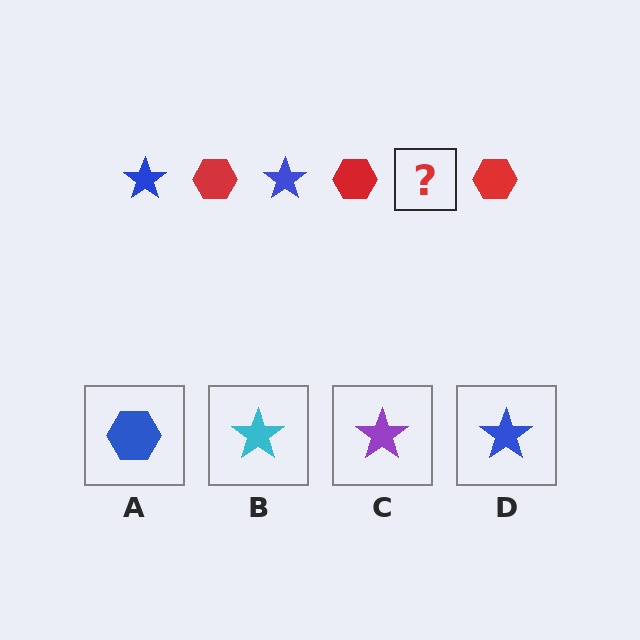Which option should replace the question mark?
Option D.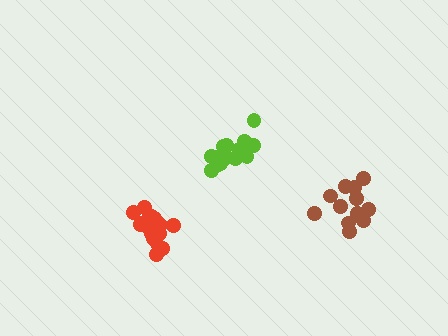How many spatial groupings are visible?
There are 3 spatial groupings.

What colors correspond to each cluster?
The clusters are colored: brown, red, lime.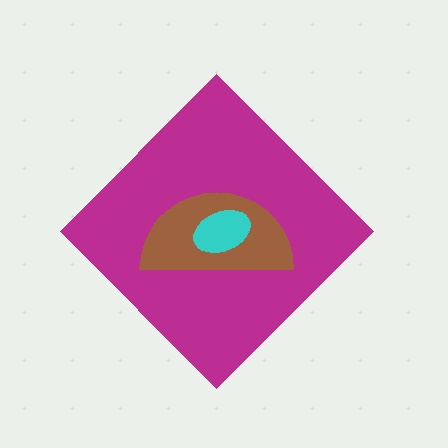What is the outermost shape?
The magenta diamond.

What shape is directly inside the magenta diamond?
The brown semicircle.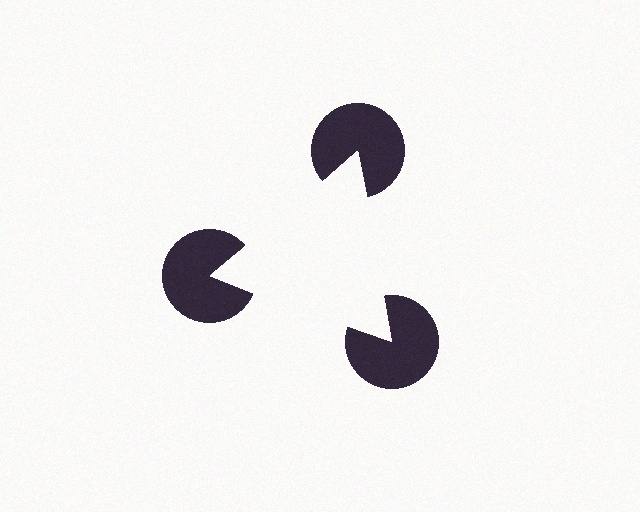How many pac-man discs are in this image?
There are 3 — one at each vertex of the illusory triangle.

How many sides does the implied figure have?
3 sides.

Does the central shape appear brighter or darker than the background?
It typically appears slightly brighter than the background, even though no actual brightness change is drawn.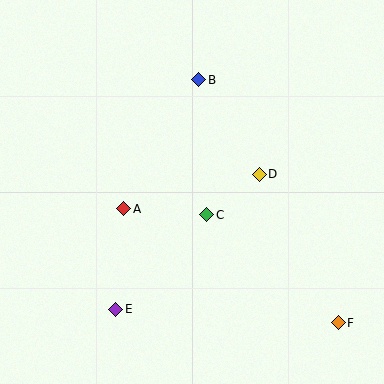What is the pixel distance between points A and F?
The distance between A and F is 243 pixels.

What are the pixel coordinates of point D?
Point D is at (259, 174).